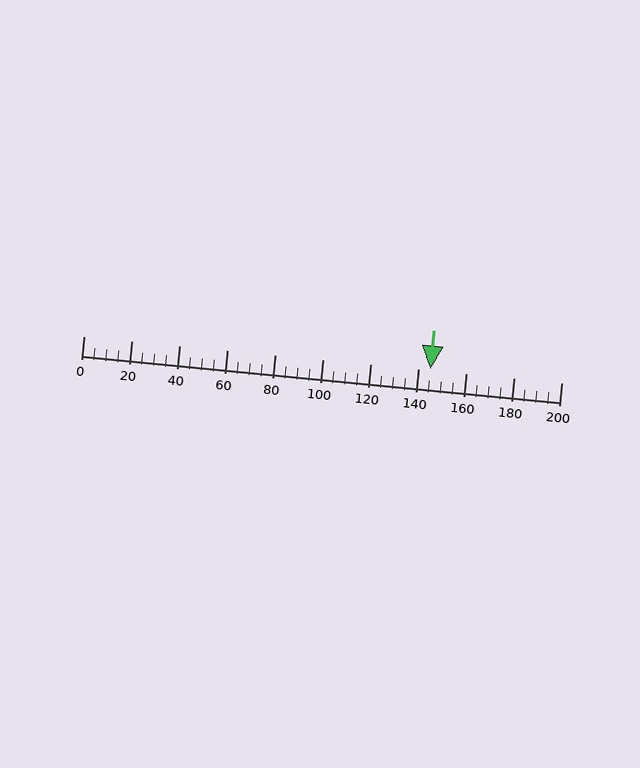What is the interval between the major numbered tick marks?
The major tick marks are spaced 20 units apart.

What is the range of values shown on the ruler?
The ruler shows values from 0 to 200.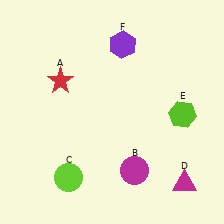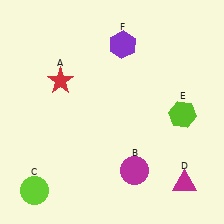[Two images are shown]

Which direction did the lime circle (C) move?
The lime circle (C) moved left.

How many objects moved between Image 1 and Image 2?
1 object moved between the two images.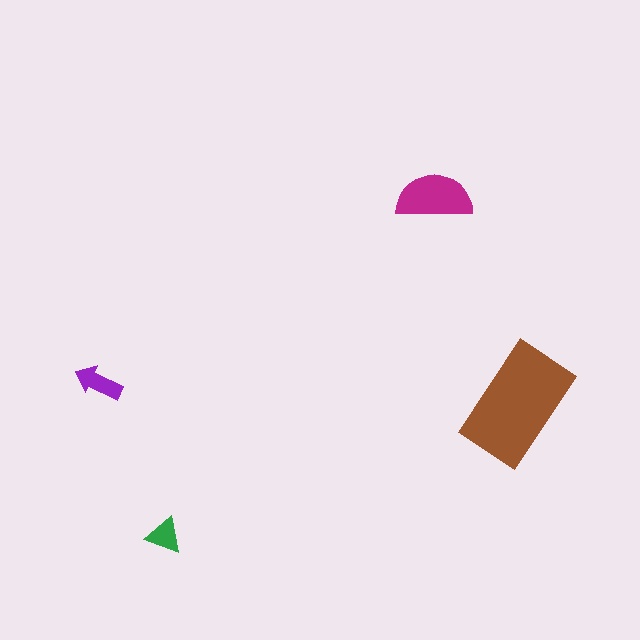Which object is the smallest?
The green triangle.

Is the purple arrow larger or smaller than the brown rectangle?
Smaller.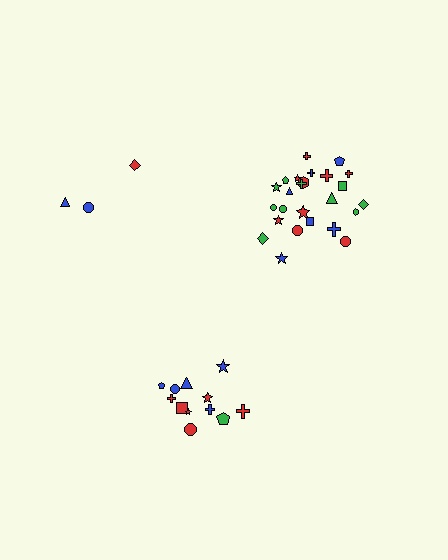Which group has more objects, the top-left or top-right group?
The top-right group.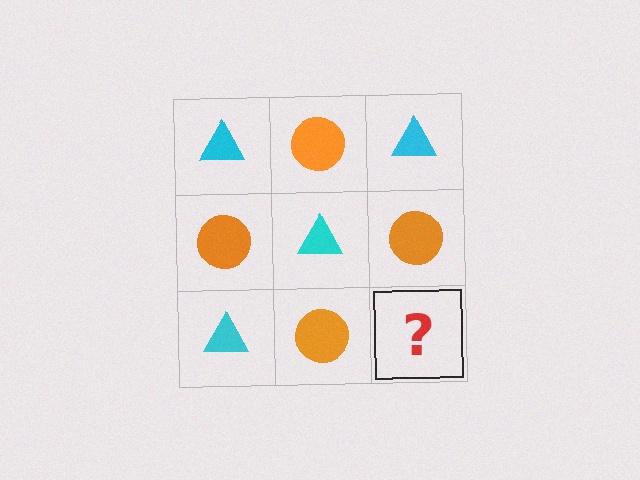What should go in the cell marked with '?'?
The missing cell should contain a cyan triangle.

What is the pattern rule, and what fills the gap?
The rule is that it alternates cyan triangle and orange circle in a checkerboard pattern. The gap should be filled with a cyan triangle.